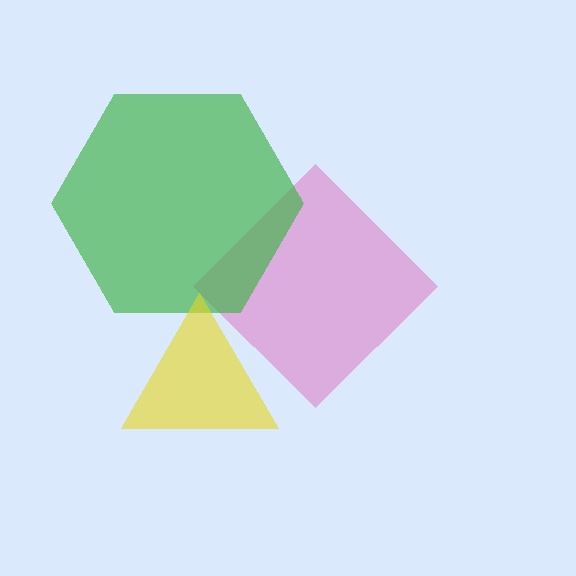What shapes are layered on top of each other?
The layered shapes are: a pink diamond, a green hexagon, a yellow triangle.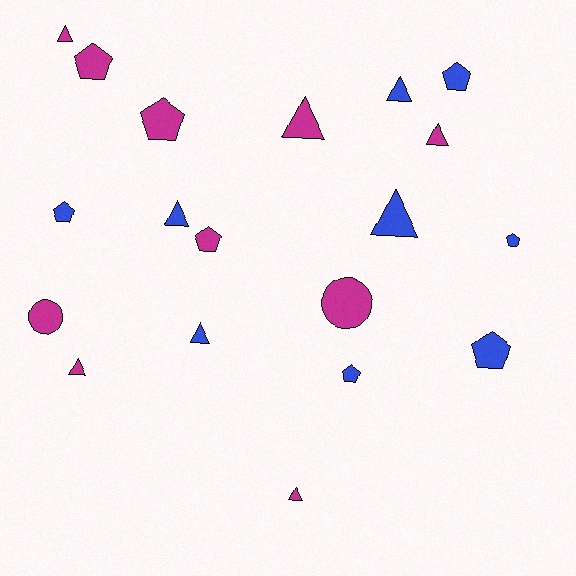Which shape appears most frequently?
Triangle, with 9 objects.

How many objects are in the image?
There are 19 objects.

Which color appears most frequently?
Magenta, with 10 objects.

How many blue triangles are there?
There are 4 blue triangles.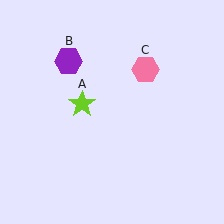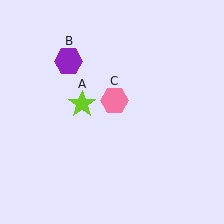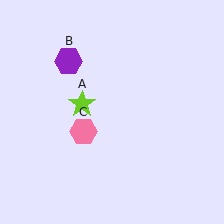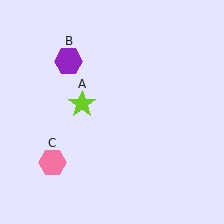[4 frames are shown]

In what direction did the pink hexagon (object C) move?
The pink hexagon (object C) moved down and to the left.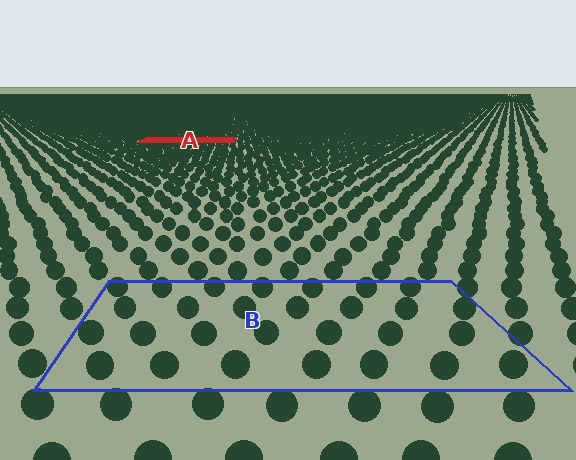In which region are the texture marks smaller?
The texture marks are smaller in region A, because it is farther away.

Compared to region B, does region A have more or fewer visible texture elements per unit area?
Region A has more texture elements per unit area — they are packed more densely because it is farther away.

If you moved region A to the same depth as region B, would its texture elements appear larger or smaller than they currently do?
They would appear larger. At a closer depth, the same texture elements are projected at a bigger on-screen size.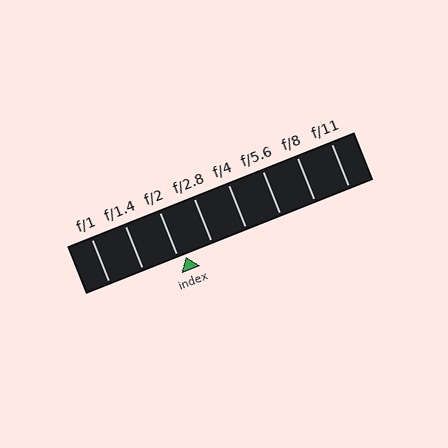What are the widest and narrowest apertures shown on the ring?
The widest aperture shown is f/1 and the narrowest is f/11.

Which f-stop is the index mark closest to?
The index mark is closest to f/2.